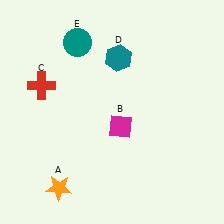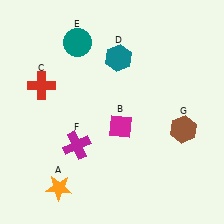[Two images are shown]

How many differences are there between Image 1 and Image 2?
There are 2 differences between the two images.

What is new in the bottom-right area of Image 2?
A brown hexagon (G) was added in the bottom-right area of Image 2.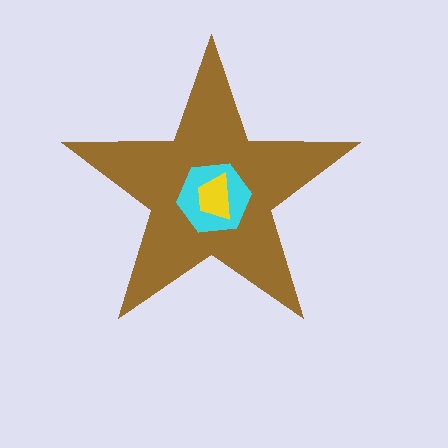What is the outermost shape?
The brown star.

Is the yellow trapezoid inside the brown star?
Yes.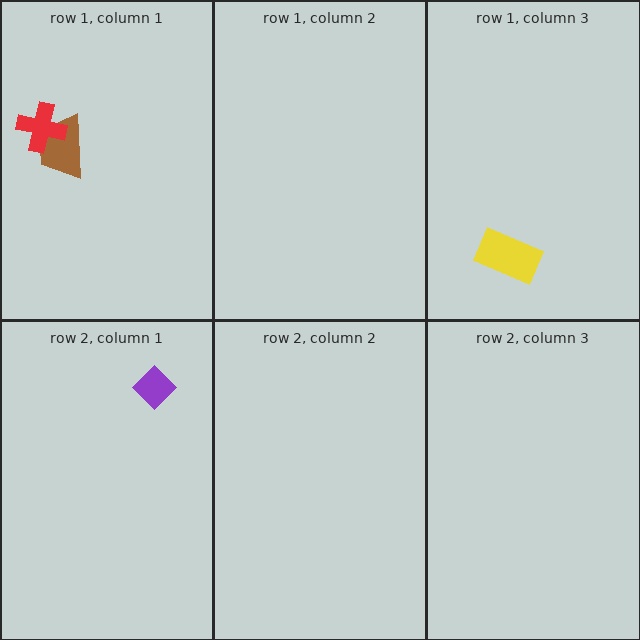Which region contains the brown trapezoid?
The row 1, column 1 region.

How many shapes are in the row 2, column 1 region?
1.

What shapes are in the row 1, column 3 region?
The yellow rectangle.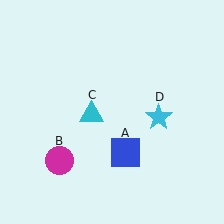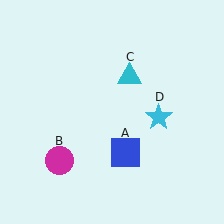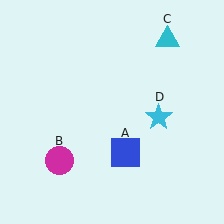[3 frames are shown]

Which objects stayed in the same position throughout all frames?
Blue square (object A) and magenta circle (object B) and cyan star (object D) remained stationary.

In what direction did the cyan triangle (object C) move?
The cyan triangle (object C) moved up and to the right.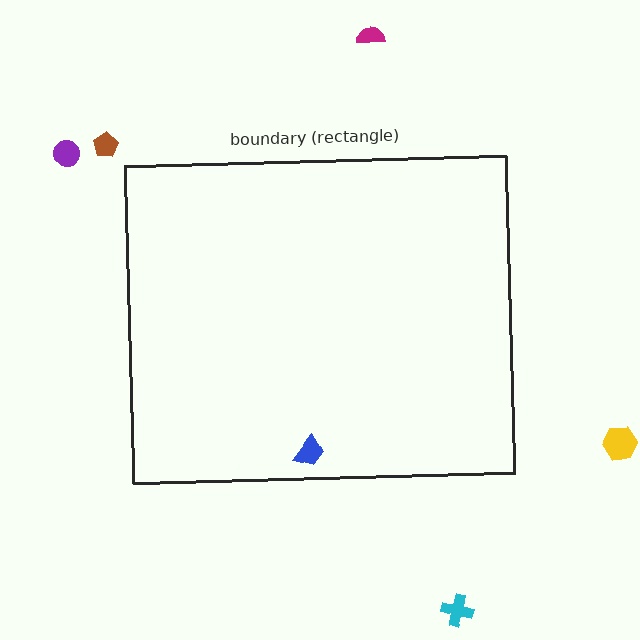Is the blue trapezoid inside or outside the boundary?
Inside.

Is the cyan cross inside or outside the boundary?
Outside.